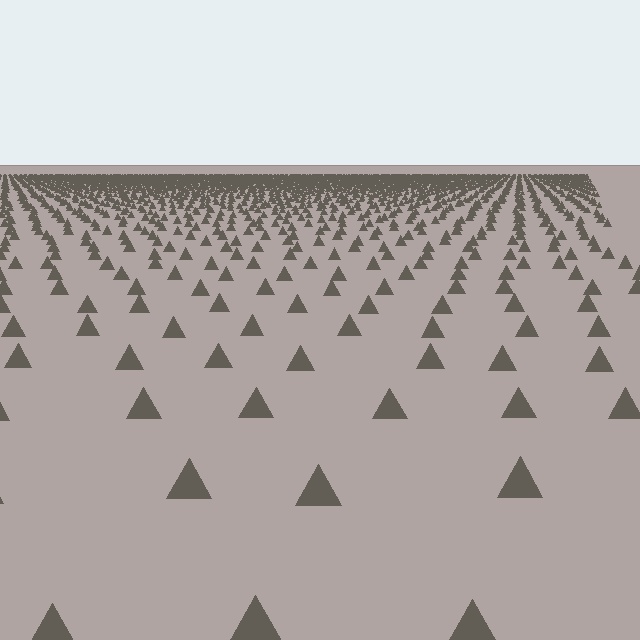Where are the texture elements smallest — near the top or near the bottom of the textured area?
Near the top.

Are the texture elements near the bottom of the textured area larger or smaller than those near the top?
Larger. Near the bottom, elements are closer to the viewer and appear at a bigger on-screen size.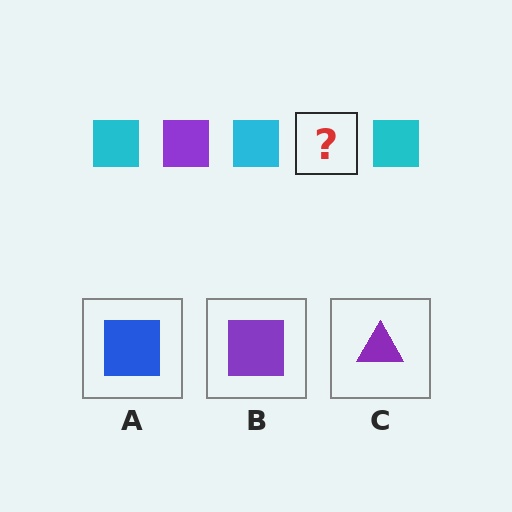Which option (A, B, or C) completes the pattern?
B.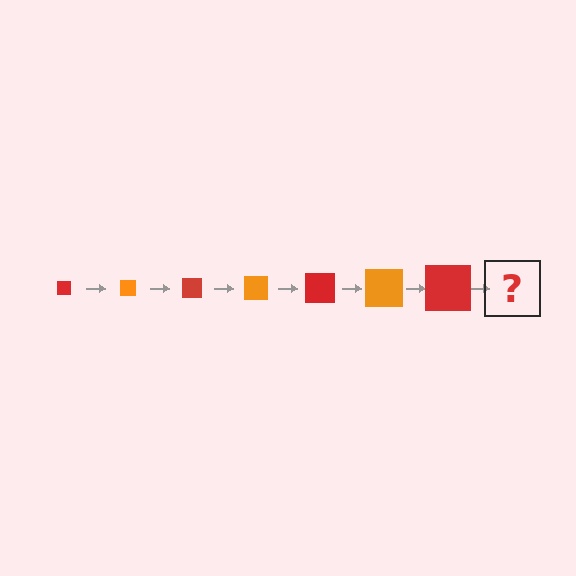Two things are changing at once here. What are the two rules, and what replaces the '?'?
The two rules are that the square grows larger each step and the color cycles through red and orange. The '?' should be an orange square, larger than the previous one.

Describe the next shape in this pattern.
It should be an orange square, larger than the previous one.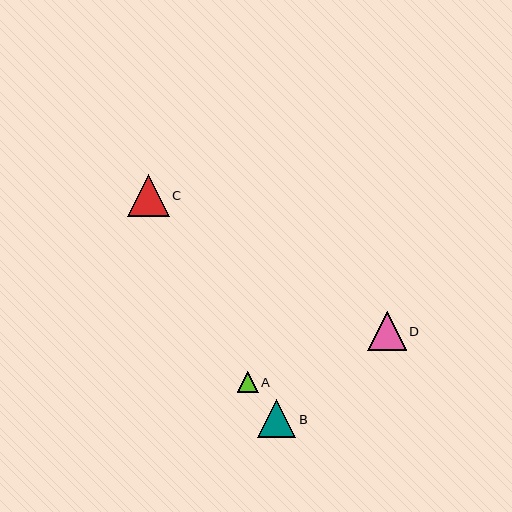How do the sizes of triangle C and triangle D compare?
Triangle C and triangle D are approximately the same size.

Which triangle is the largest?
Triangle C is the largest with a size of approximately 42 pixels.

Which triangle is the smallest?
Triangle A is the smallest with a size of approximately 21 pixels.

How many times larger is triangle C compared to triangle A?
Triangle C is approximately 2.0 times the size of triangle A.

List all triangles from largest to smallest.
From largest to smallest: C, B, D, A.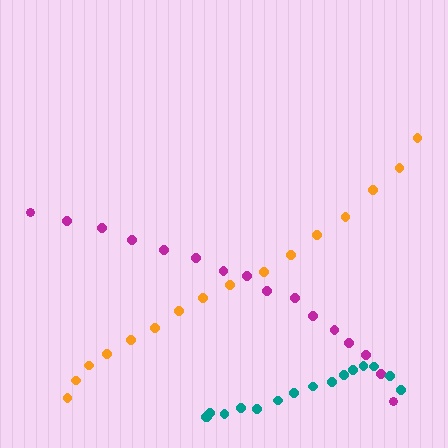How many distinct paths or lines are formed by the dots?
There are 3 distinct paths.